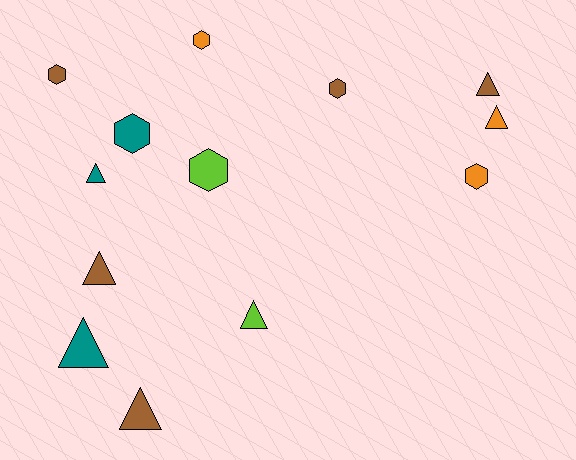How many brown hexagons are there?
There are 2 brown hexagons.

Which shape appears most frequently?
Triangle, with 7 objects.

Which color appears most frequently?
Brown, with 5 objects.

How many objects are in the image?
There are 13 objects.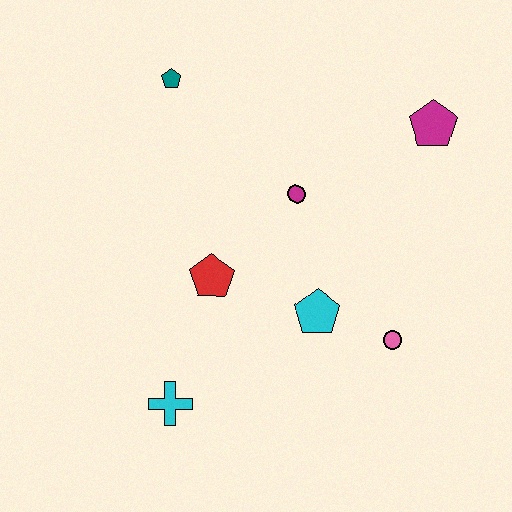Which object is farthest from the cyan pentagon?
The teal pentagon is farthest from the cyan pentagon.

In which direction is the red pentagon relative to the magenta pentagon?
The red pentagon is to the left of the magenta pentagon.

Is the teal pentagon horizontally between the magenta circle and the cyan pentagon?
No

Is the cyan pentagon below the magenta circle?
Yes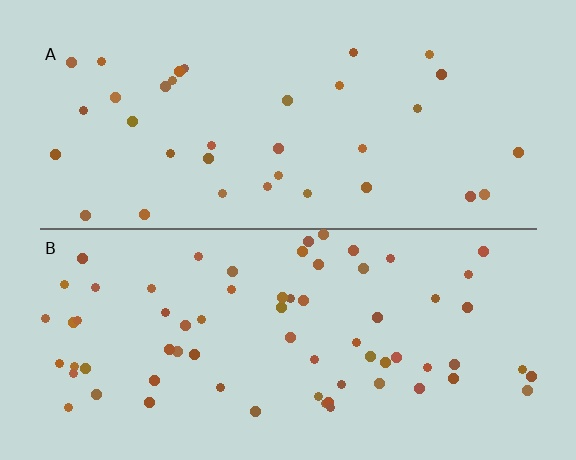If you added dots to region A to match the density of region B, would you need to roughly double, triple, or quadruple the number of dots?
Approximately double.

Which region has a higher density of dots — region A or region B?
B (the bottom).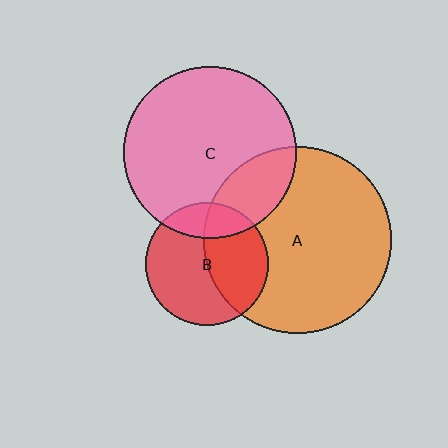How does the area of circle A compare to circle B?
Approximately 2.3 times.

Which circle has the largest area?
Circle A (orange).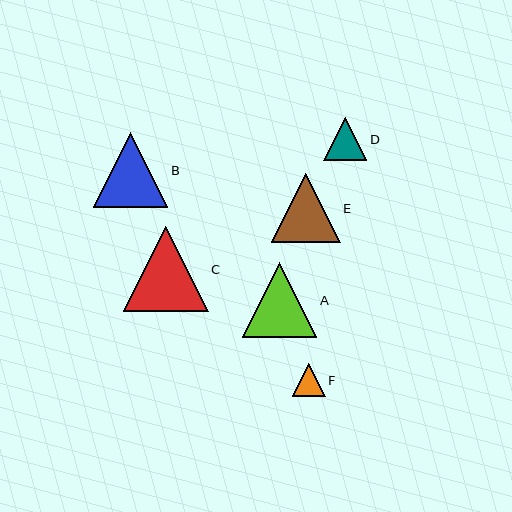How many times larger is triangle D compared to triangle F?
Triangle D is approximately 1.3 times the size of triangle F.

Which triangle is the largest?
Triangle C is the largest with a size of approximately 85 pixels.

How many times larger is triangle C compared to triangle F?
Triangle C is approximately 2.6 times the size of triangle F.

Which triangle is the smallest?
Triangle F is the smallest with a size of approximately 33 pixels.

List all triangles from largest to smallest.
From largest to smallest: C, B, A, E, D, F.